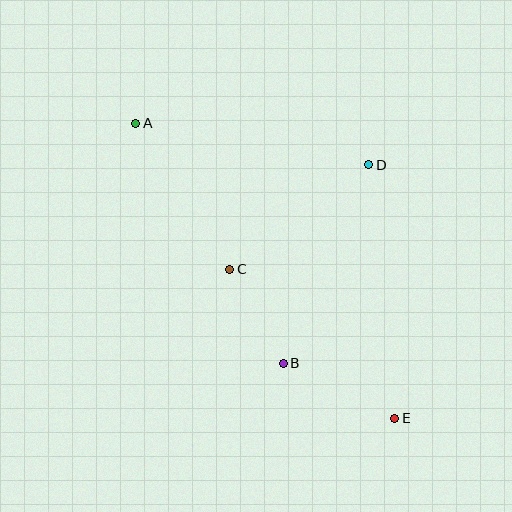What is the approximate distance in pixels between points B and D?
The distance between B and D is approximately 216 pixels.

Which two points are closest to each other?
Points B and C are closest to each other.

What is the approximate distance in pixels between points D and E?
The distance between D and E is approximately 255 pixels.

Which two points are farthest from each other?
Points A and E are farthest from each other.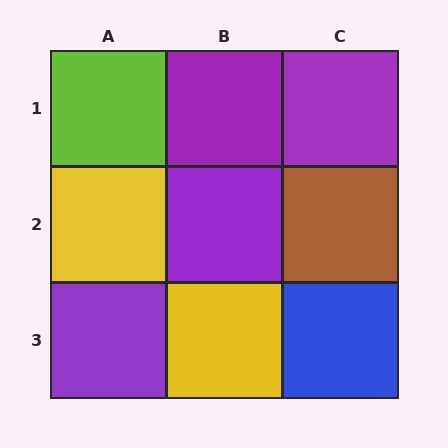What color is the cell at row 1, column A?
Lime.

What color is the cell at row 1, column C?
Purple.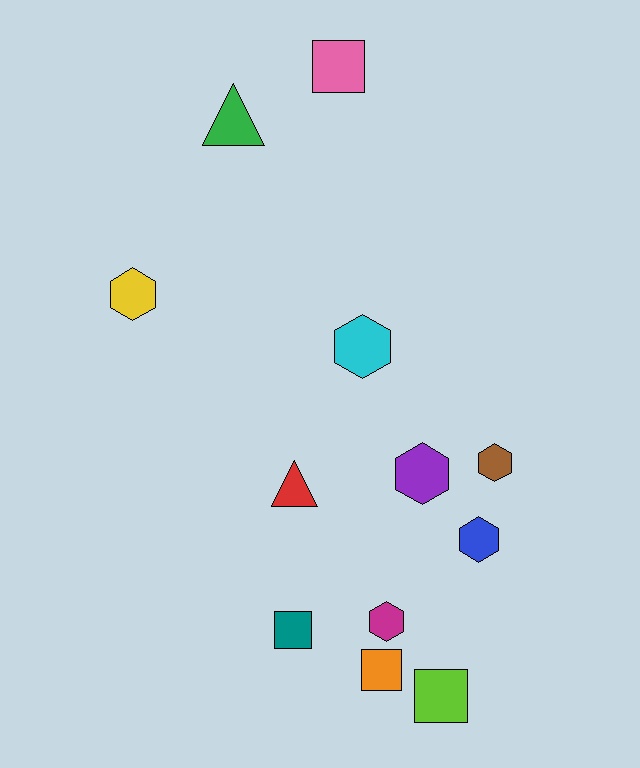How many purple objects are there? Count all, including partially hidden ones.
There is 1 purple object.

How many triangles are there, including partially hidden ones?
There are 2 triangles.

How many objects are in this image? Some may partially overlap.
There are 12 objects.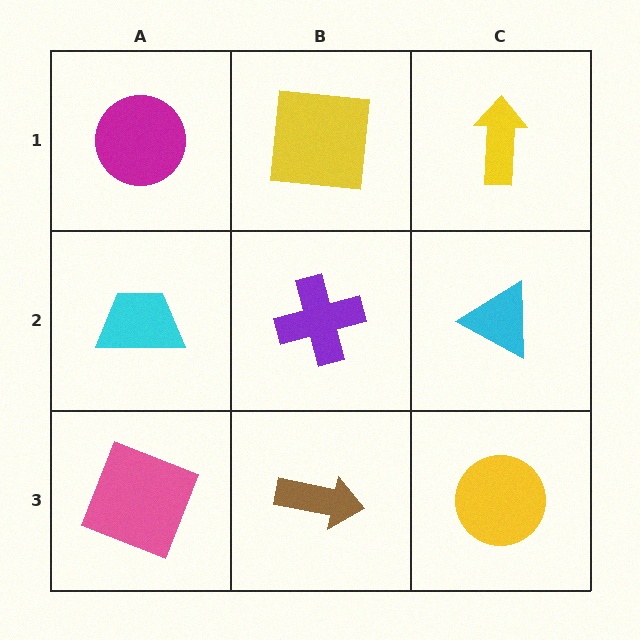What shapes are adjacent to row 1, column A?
A cyan trapezoid (row 2, column A), a yellow square (row 1, column B).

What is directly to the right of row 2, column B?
A cyan triangle.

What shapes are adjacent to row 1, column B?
A purple cross (row 2, column B), a magenta circle (row 1, column A), a yellow arrow (row 1, column C).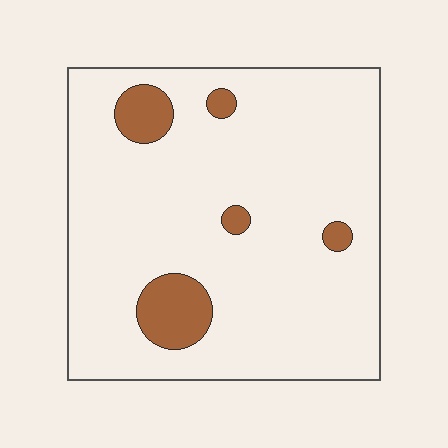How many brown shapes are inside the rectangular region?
5.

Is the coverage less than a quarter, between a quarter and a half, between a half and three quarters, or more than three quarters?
Less than a quarter.